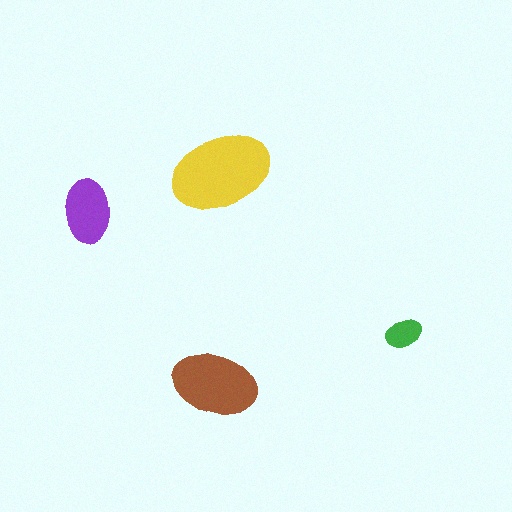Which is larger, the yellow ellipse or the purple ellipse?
The yellow one.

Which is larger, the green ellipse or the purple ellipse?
The purple one.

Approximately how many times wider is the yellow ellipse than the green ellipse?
About 2.5 times wider.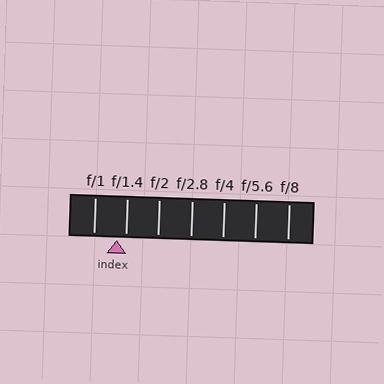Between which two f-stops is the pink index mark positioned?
The index mark is between f/1 and f/1.4.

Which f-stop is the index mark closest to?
The index mark is closest to f/1.4.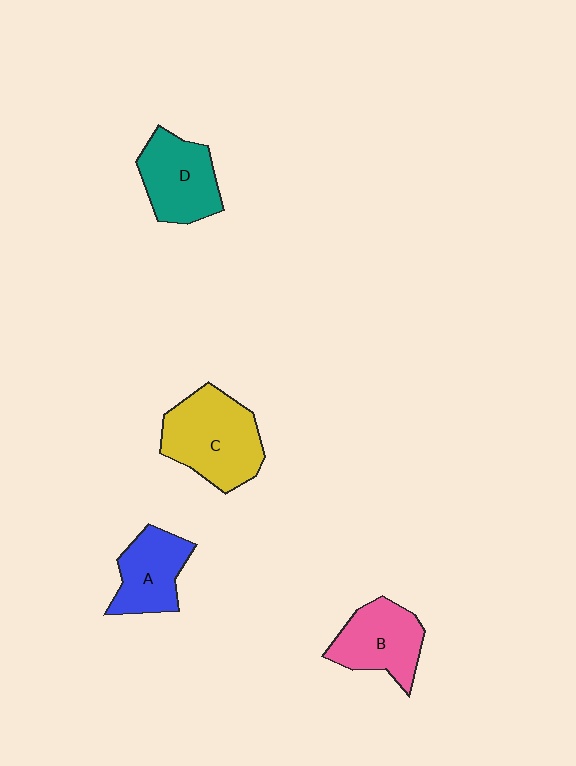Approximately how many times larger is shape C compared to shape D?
Approximately 1.3 times.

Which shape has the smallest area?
Shape A (blue).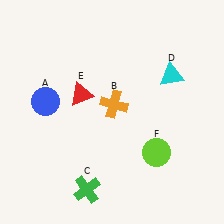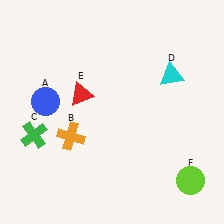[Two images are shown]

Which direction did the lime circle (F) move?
The lime circle (F) moved right.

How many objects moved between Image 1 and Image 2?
3 objects moved between the two images.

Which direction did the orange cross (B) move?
The orange cross (B) moved left.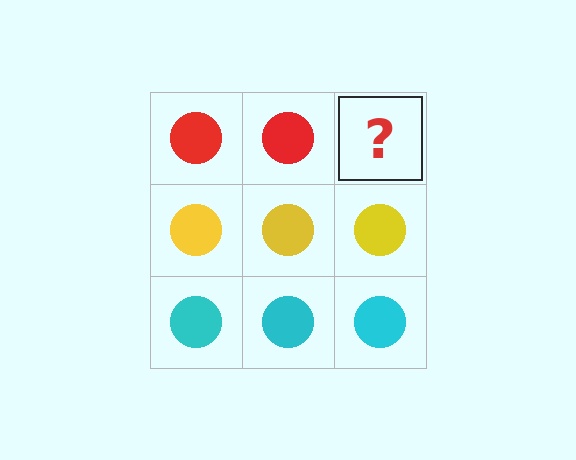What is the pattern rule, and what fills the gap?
The rule is that each row has a consistent color. The gap should be filled with a red circle.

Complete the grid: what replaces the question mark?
The question mark should be replaced with a red circle.